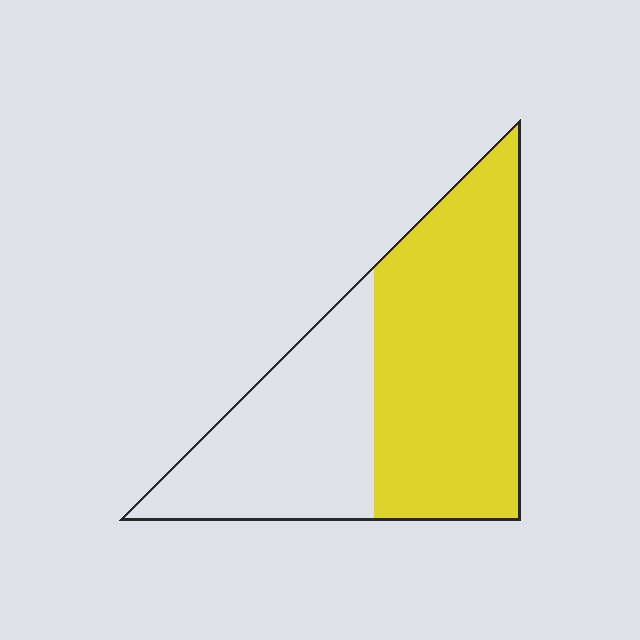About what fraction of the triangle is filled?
About three fifths (3/5).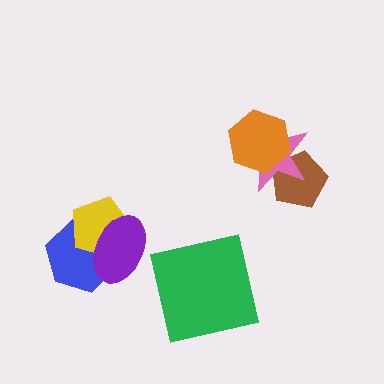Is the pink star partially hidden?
Yes, it is partially covered by another shape.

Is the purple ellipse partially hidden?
No, no other shape covers it.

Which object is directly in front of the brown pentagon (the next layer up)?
The pink star is directly in front of the brown pentagon.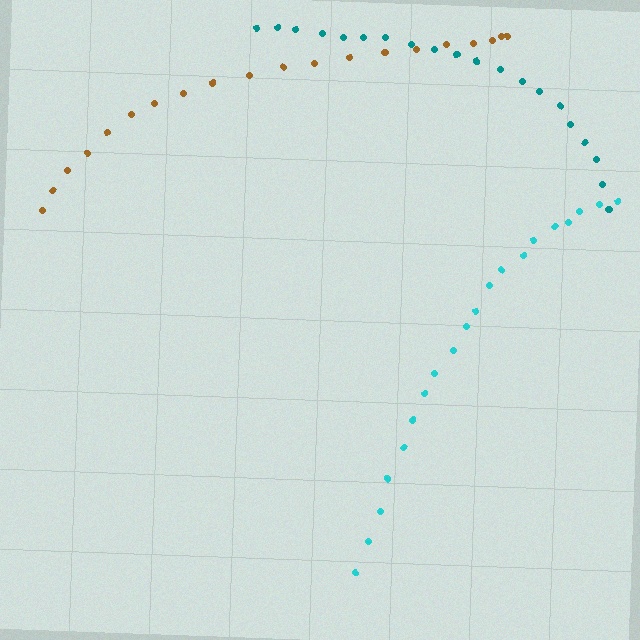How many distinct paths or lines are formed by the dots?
There are 3 distinct paths.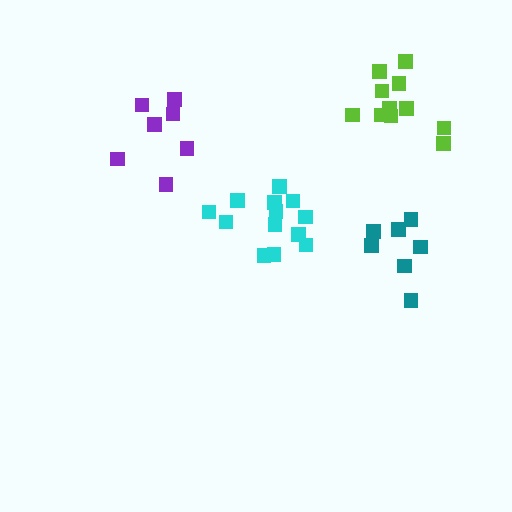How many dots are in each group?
Group 1: 7 dots, Group 2: 11 dots, Group 3: 13 dots, Group 4: 7 dots (38 total).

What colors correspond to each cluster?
The clusters are colored: teal, lime, cyan, purple.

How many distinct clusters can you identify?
There are 4 distinct clusters.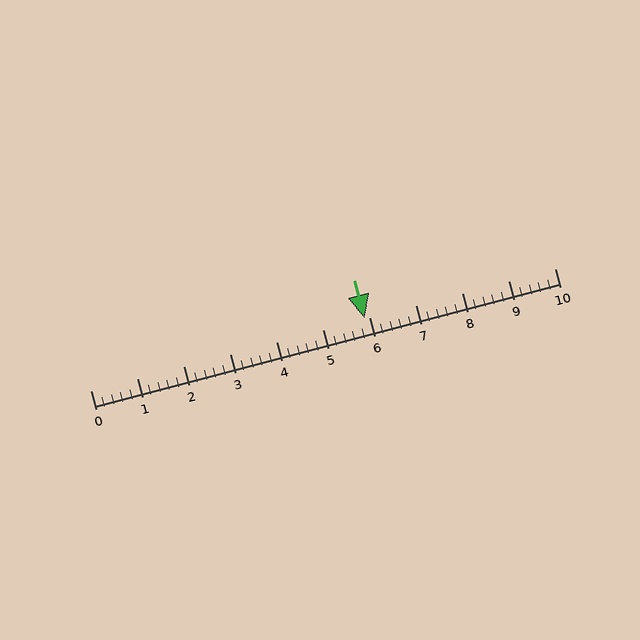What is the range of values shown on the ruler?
The ruler shows values from 0 to 10.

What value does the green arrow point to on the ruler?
The green arrow points to approximately 5.9.